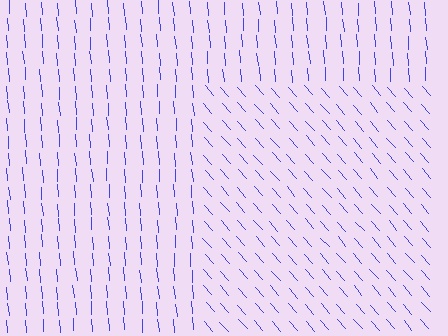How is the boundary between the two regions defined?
The boundary is defined purely by a change in line orientation (approximately 37 degrees difference). All lines are the same color and thickness.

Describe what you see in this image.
The image is filled with small blue line segments. A rectangle region in the image has lines oriented differently from the surrounding lines, creating a visible texture boundary.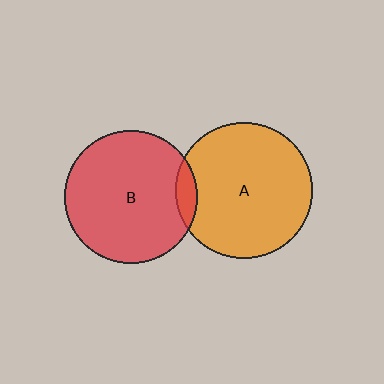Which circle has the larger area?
Circle A (orange).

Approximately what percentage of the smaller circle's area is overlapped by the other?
Approximately 10%.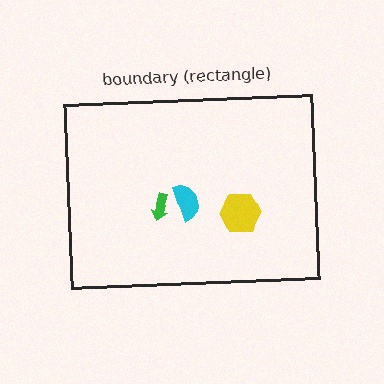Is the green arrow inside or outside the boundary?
Inside.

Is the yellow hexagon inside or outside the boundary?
Inside.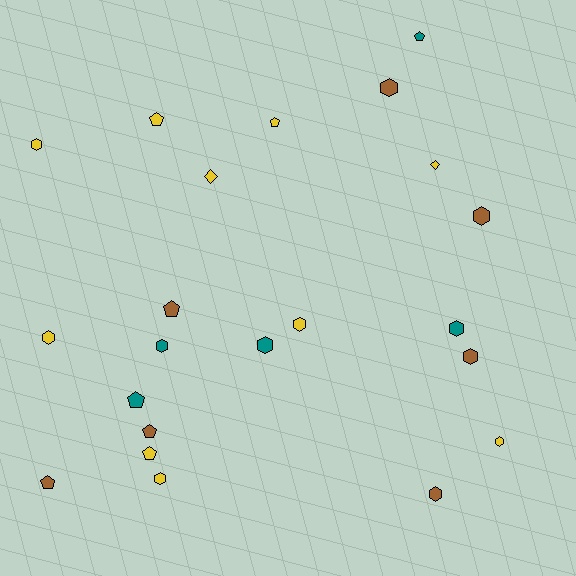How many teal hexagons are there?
There are 3 teal hexagons.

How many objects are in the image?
There are 22 objects.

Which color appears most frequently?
Yellow, with 10 objects.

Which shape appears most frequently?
Hexagon, with 12 objects.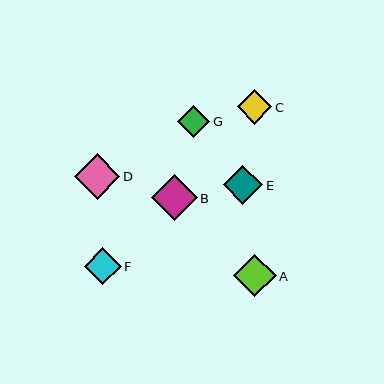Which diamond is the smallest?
Diamond G is the smallest with a size of approximately 32 pixels.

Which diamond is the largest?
Diamond B is the largest with a size of approximately 46 pixels.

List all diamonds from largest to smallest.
From largest to smallest: B, D, A, E, F, C, G.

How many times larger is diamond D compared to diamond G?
Diamond D is approximately 1.4 times the size of diamond G.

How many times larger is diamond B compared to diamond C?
Diamond B is approximately 1.3 times the size of diamond C.